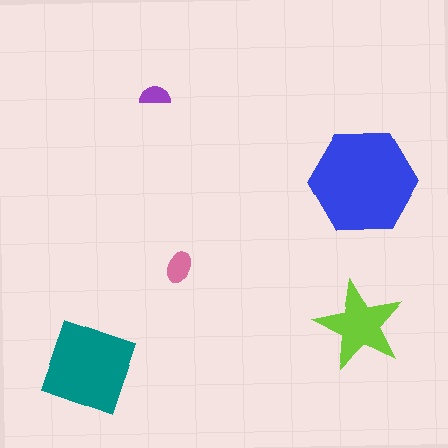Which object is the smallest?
The purple semicircle.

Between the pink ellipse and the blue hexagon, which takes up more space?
The blue hexagon.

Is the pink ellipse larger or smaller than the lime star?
Smaller.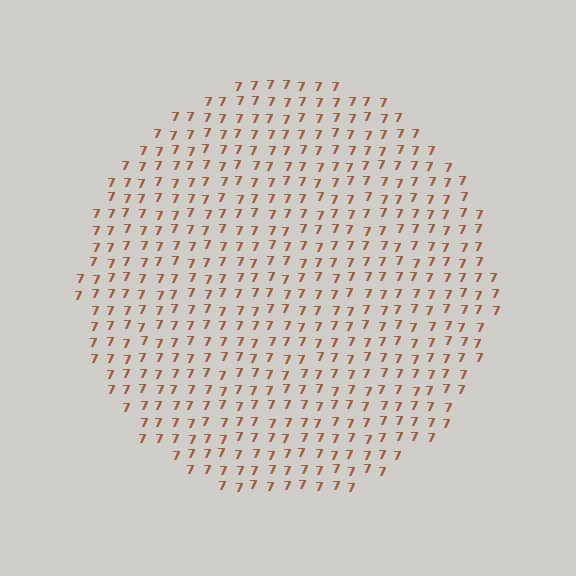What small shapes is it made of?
It is made of small digit 7's.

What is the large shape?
The large shape is a circle.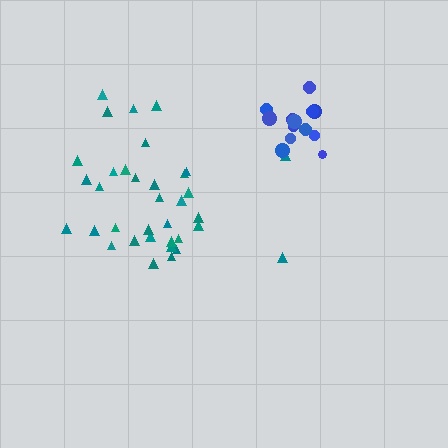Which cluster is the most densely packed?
Blue.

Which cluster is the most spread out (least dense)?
Teal.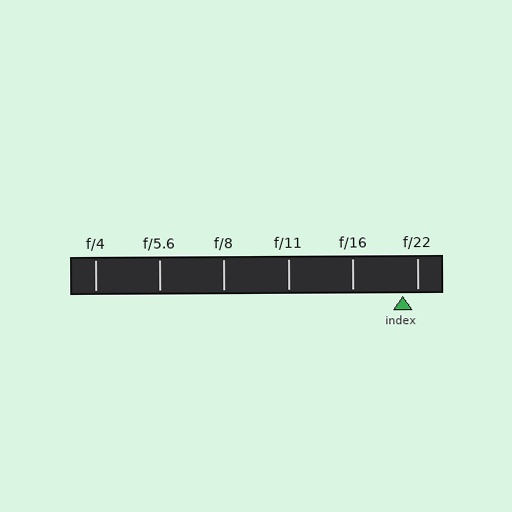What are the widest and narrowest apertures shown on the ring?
The widest aperture shown is f/4 and the narrowest is f/22.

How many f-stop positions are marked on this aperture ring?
There are 6 f-stop positions marked.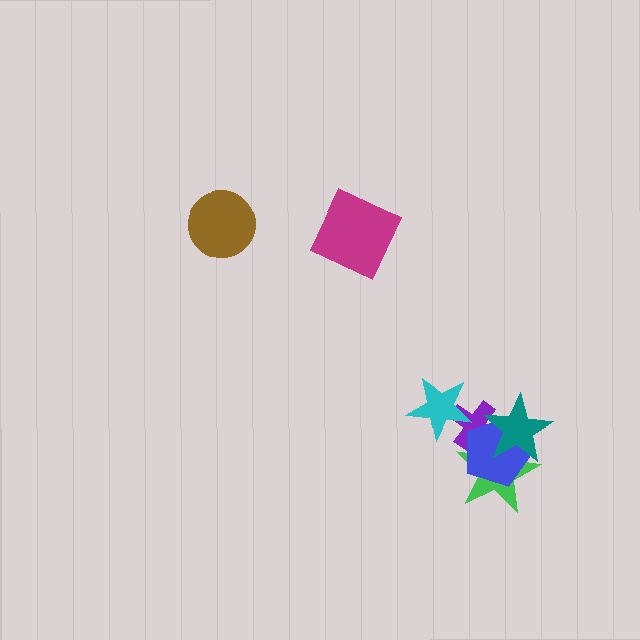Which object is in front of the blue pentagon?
The teal star is in front of the blue pentagon.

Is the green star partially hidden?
Yes, it is partially covered by another shape.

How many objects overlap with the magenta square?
0 objects overlap with the magenta square.